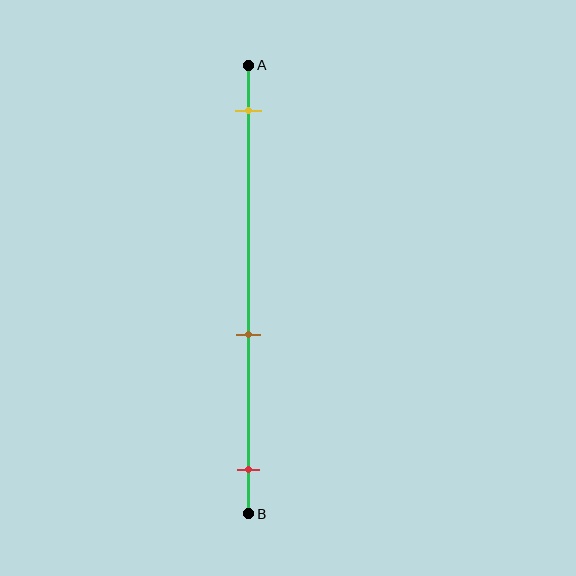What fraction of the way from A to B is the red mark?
The red mark is approximately 90% (0.9) of the way from A to B.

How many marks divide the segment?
There are 3 marks dividing the segment.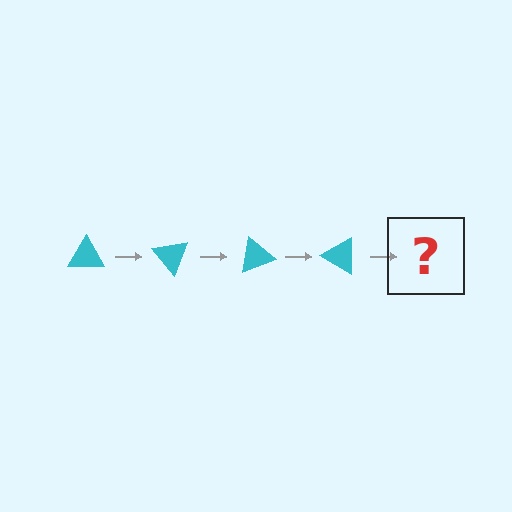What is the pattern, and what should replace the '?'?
The pattern is that the triangle rotates 50 degrees each step. The '?' should be a cyan triangle rotated 200 degrees.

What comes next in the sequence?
The next element should be a cyan triangle rotated 200 degrees.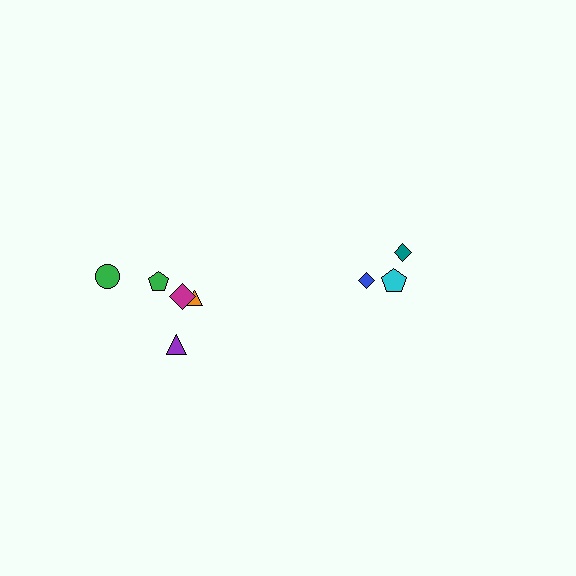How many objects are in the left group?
There are 5 objects.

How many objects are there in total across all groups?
There are 8 objects.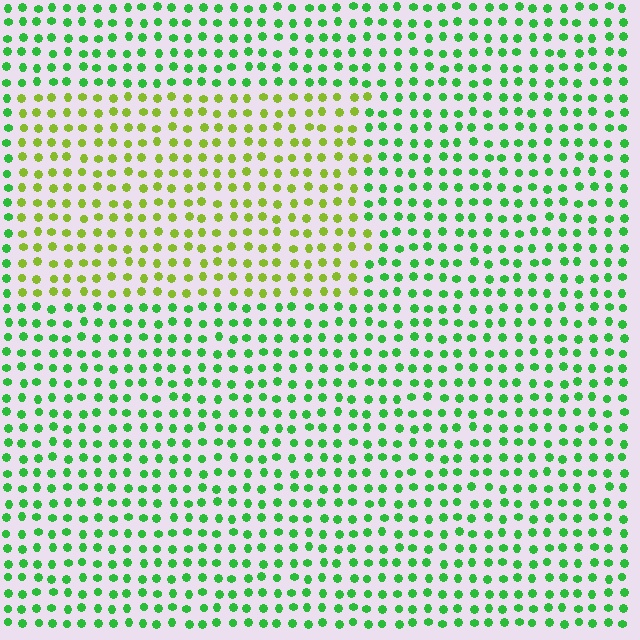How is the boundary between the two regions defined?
The boundary is defined purely by a slight shift in hue (about 43 degrees). Spacing, size, and orientation are identical on both sides.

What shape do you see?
I see a rectangle.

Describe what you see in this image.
The image is filled with small green elements in a uniform arrangement. A rectangle-shaped region is visible where the elements are tinted to a slightly different hue, forming a subtle color boundary.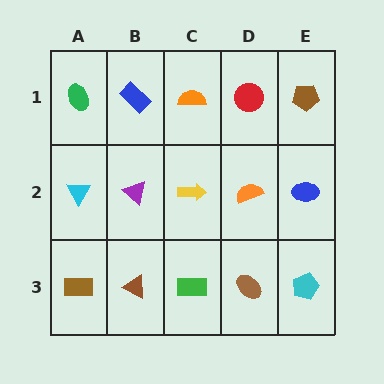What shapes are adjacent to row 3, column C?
A yellow arrow (row 2, column C), a brown triangle (row 3, column B), a brown ellipse (row 3, column D).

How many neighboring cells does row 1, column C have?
3.